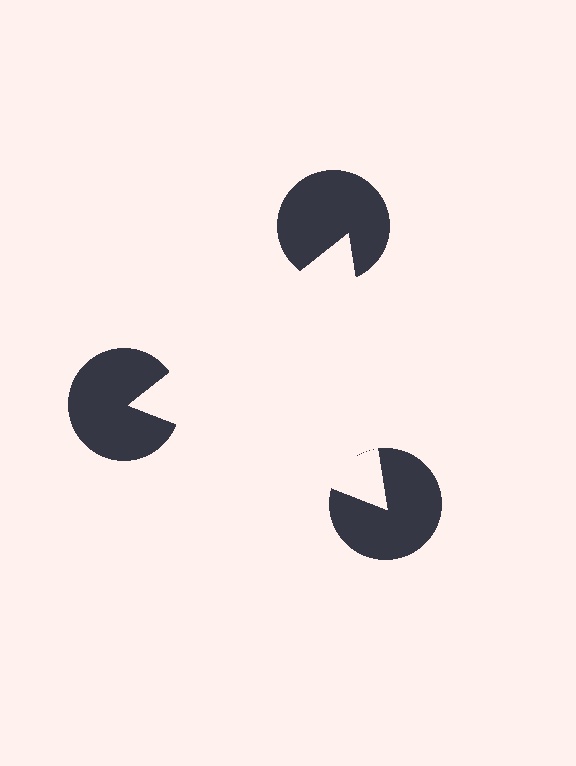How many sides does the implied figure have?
3 sides.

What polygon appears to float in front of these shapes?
An illusory triangle — its edges are inferred from the aligned wedge cuts in the pac-man discs, not physically drawn.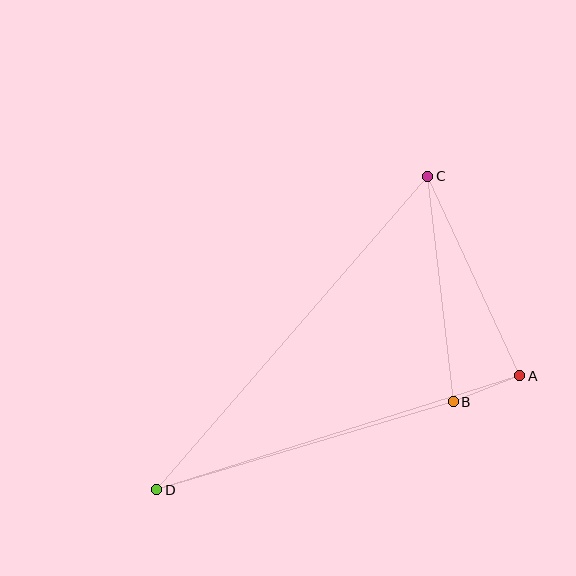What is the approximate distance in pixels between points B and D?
The distance between B and D is approximately 309 pixels.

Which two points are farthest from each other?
Points C and D are farthest from each other.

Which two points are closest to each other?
Points A and B are closest to each other.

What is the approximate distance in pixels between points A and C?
The distance between A and C is approximately 219 pixels.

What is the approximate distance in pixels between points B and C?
The distance between B and C is approximately 227 pixels.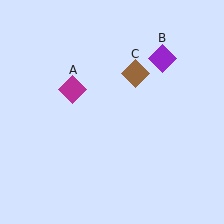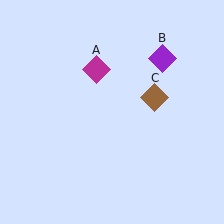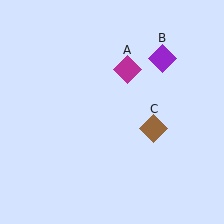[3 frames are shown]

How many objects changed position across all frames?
2 objects changed position: magenta diamond (object A), brown diamond (object C).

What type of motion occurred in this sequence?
The magenta diamond (object A), brown diamond (object C) rotated clockwise around the center of the scene.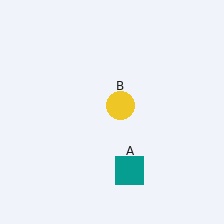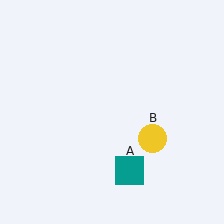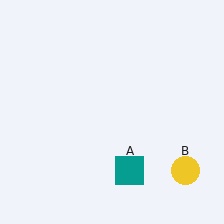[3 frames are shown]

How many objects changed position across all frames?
1 object changed position: yellow circle (object B).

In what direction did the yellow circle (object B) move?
The yellow circle (object B) moved down and to the right.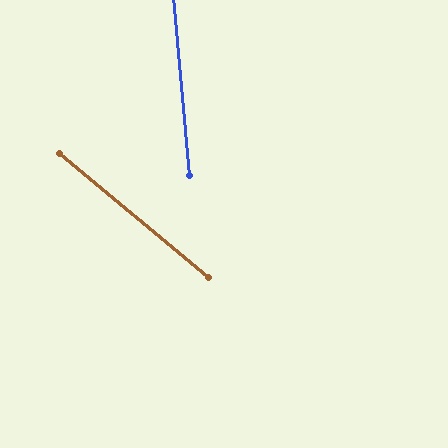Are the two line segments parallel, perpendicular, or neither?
Neither parallel nor perpendicular — they differ by about 45°.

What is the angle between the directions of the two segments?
Approximately 45 degrees.